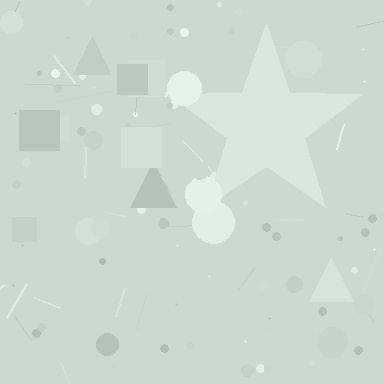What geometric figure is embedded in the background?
A star is embedded in the background.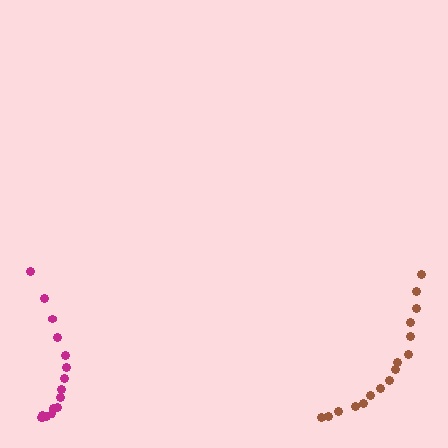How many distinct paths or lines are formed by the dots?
There are 2 distinct paths.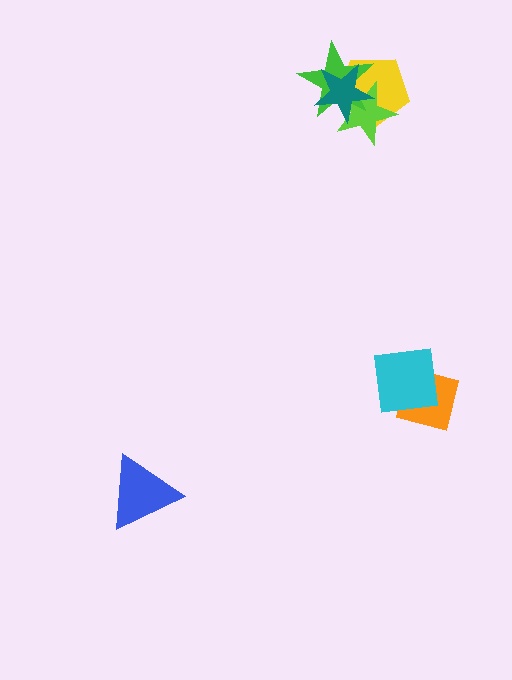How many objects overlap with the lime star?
3 objects overlap with the lime star.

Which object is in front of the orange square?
The cyan square is in front of the orange square.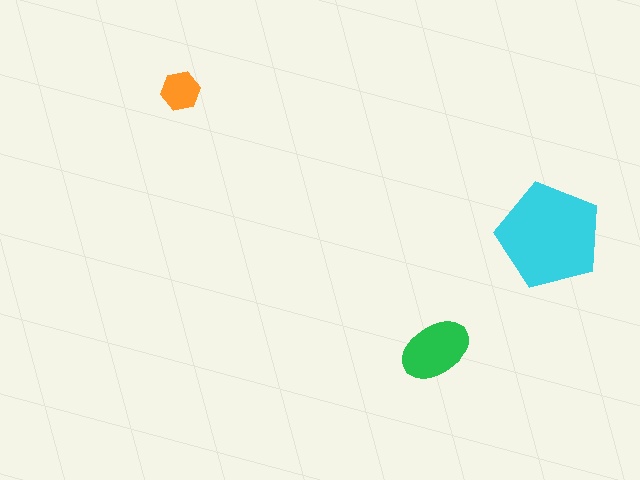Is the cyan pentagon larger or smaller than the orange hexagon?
Larger.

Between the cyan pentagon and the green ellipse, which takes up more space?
The cyan pentagon.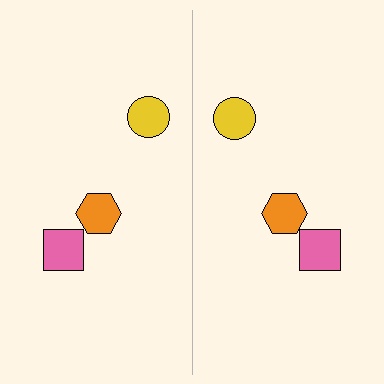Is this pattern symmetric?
Yes, this pattern has bilateral (reflection) symmetry.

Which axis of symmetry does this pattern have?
The pattern has a vertical axis of symmetry running through the center of the image.